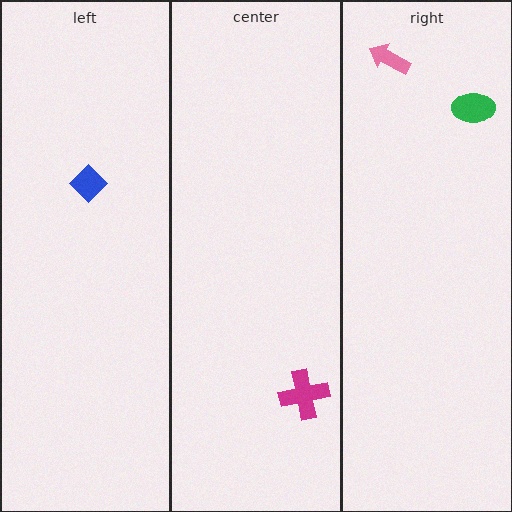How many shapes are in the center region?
1.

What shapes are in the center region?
The magenta cross.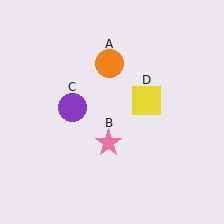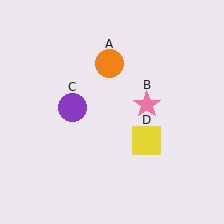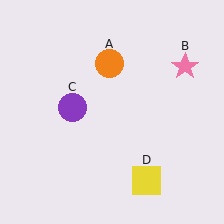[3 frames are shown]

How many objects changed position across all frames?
2 objects changed position: pink star (object B), yellow square (object D).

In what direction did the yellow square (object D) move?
The yellow square (object D) moved down.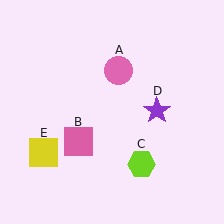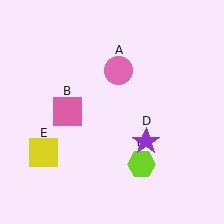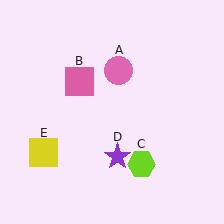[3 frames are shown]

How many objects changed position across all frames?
2 objects changed position: pink square (object B), purple star (object D).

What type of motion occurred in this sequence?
The pink square (object B), purple star (object D) rotated clockwise around the center of the scene.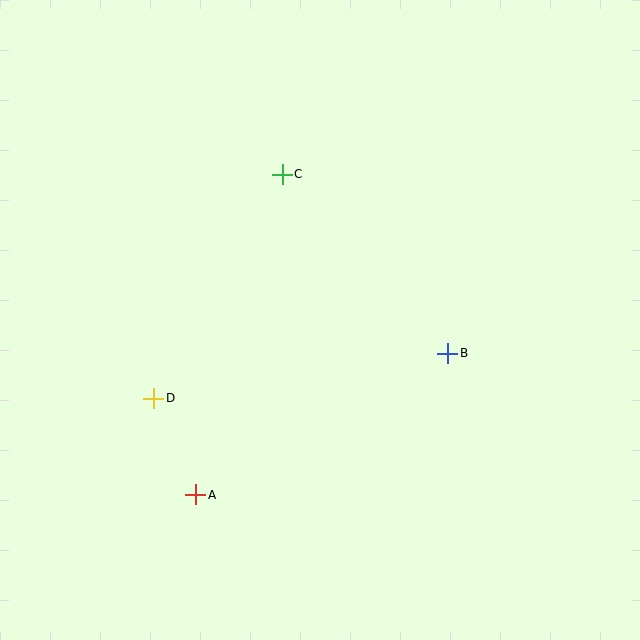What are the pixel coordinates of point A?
Point A is at (196, 495).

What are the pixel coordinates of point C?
Point C is at (282, 174).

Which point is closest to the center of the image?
Point B at (448, 353) is closest to the center.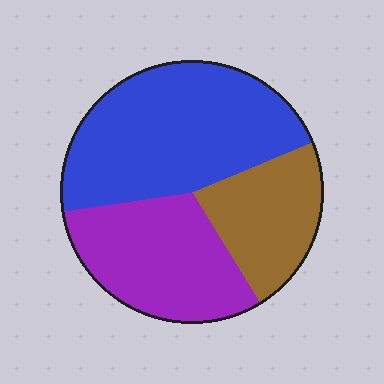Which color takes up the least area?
Brown, at roughly 20%.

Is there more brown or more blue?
Blue.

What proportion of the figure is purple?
Purple takes up about one third (1/3) of the figure.